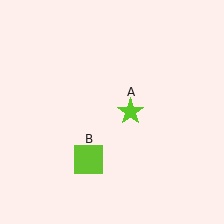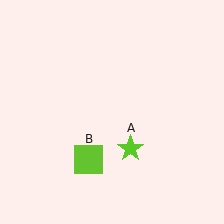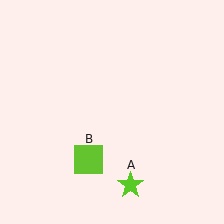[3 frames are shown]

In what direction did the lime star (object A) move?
The lime star (object A) moved down.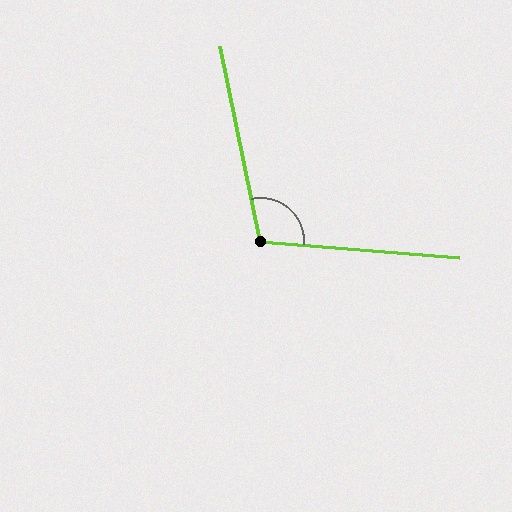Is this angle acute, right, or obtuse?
It is obtuse.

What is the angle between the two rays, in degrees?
Approximately 106 degrees.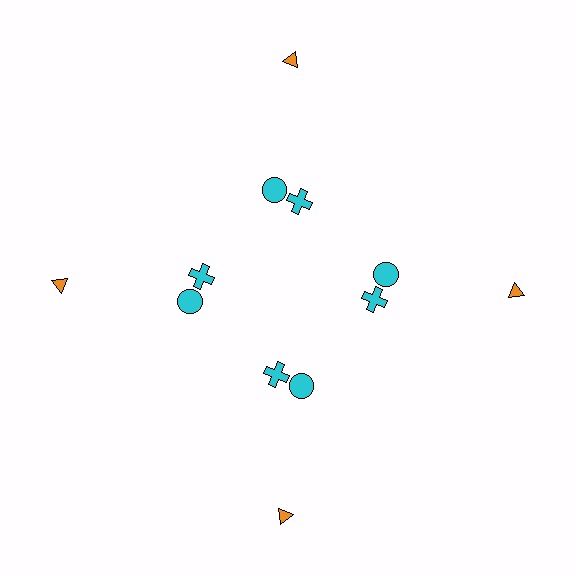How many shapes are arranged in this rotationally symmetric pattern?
There are 12 shapes, arranged in 4 groups of 3.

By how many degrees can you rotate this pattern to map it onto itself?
The pattern maps onto itself every 90 degrees of rotation.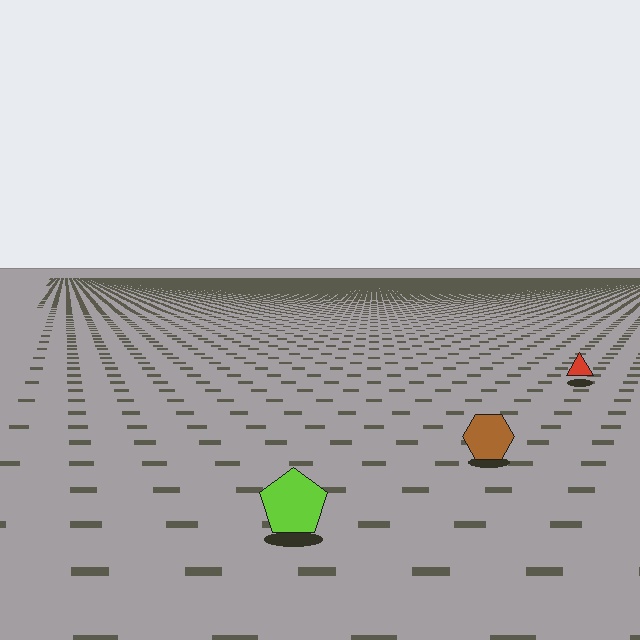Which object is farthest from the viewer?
The red triangle is farthest from the viewer. It appears smaller and the ground texture around it is denser.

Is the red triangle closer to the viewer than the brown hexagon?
No. The brown hexagon is closer — you can tell from the texture gradient: the ground texture is coarser near it.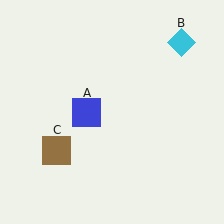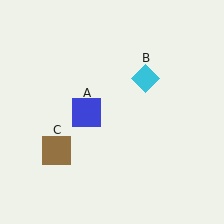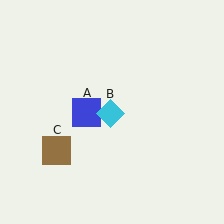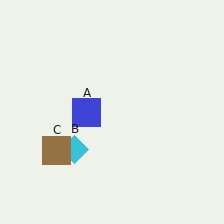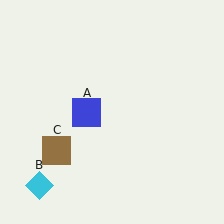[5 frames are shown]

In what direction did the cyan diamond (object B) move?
The cyan diamond (object B) moved down and to the left.